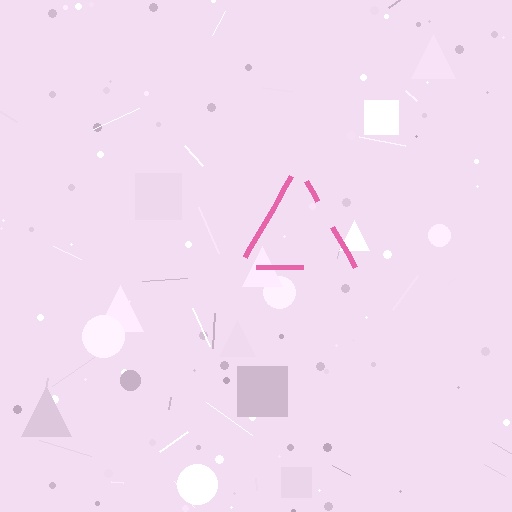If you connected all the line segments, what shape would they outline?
They would outline a triangle.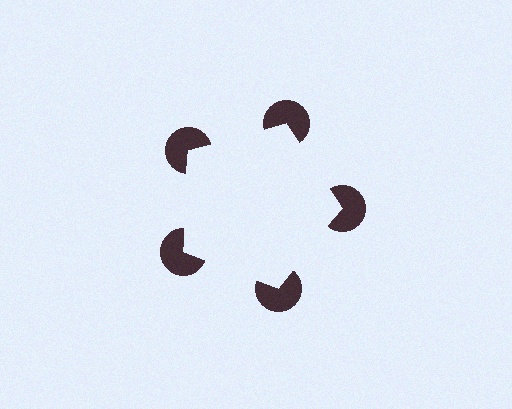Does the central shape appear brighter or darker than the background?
It typically appears slightly brighter than the background, even though no actual brightness change is drawn.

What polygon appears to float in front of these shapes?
An illusory pentagon — its edges are inferred from the aligned wedge cuts in the pac-man discs, not physically drawn.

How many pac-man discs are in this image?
There are 5 — one at each vertex of the illusory pentagon.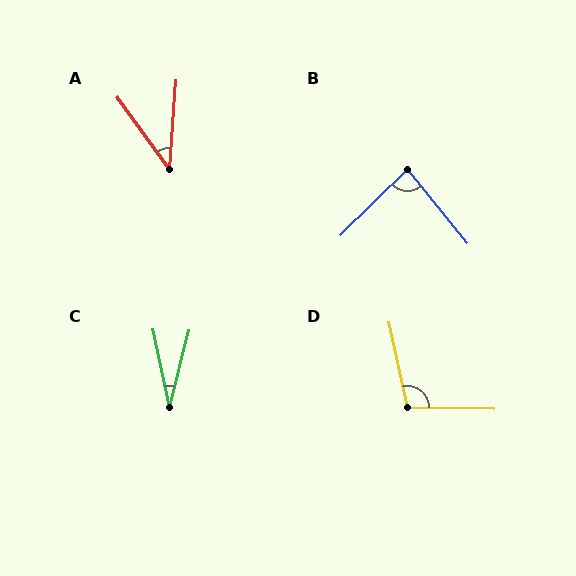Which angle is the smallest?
C, at approximately 26 degrees.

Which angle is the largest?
D, at approximately 103 degrees.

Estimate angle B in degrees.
Approximately 85 degrees.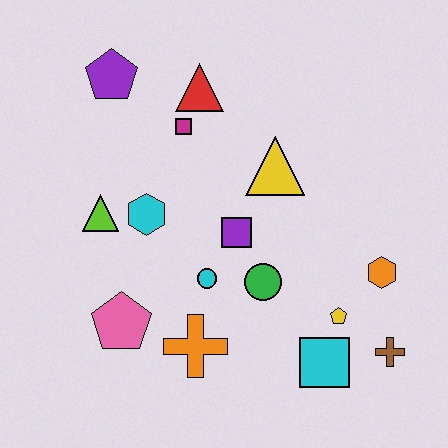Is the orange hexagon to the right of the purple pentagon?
Yes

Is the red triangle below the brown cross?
No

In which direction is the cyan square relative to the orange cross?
The cyan square is to the right of the orange cross.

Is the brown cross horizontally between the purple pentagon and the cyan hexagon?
No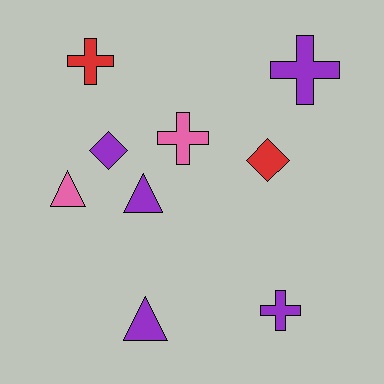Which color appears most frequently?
Purple, with 5 objects.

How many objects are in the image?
There are 9 objects.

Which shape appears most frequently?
Cross, with 4 objects.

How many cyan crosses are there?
There are no cyan crosses.